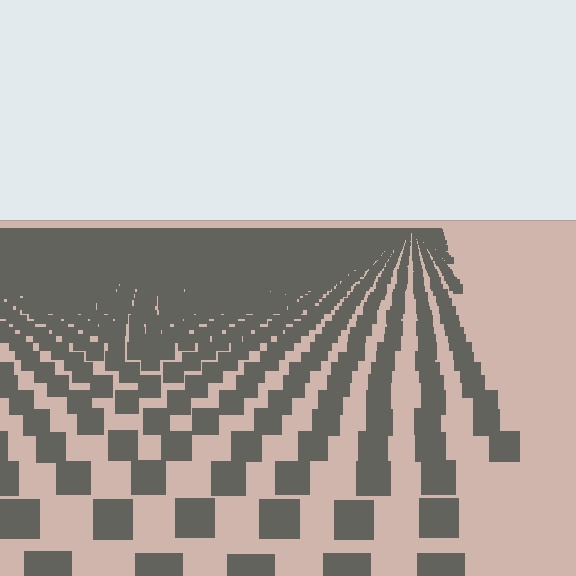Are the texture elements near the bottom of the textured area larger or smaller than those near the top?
Larger. Near the bottom, elements are closer to the viewer and appear at a bigger on-screen size.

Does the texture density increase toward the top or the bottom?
Density increases toward the top.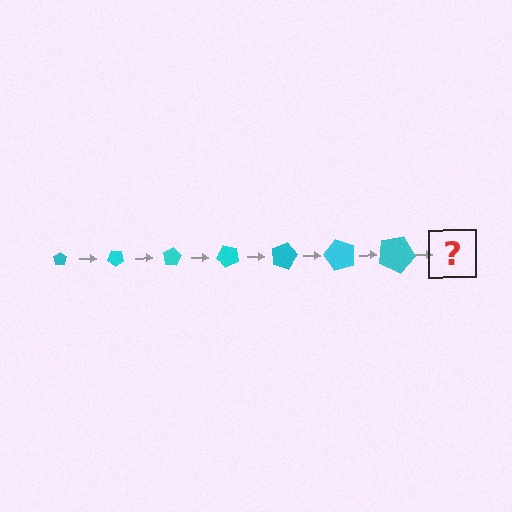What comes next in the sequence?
The next element should be a pentagon, larger than the previous one and rotated 280 degrees from the start.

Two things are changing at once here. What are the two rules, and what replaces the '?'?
The two rules are that the pentagon grows larger each step and it rotates 40 degrees each step. The '?' should be a pentagon, larger than the previous one and rotated 280 degrees from the start.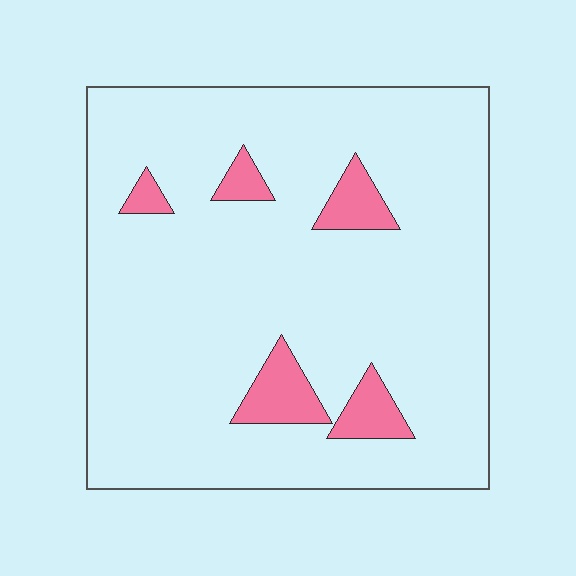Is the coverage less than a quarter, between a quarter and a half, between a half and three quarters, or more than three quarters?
Less than a quarter.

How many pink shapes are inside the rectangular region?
5.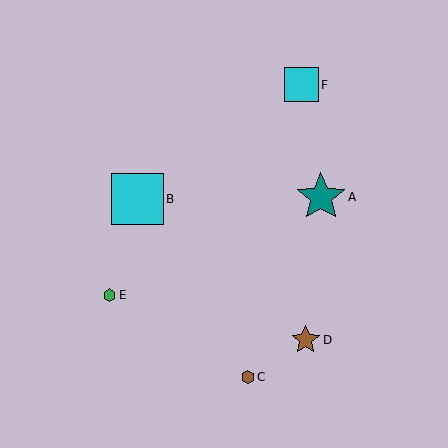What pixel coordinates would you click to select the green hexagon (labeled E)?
Click at (109, 295) to select the green hexagon E.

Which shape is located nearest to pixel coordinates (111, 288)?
The green hexagon (labeled E) at (109, 295) is nearest to that location.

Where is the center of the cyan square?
The center of the cyan square is at (301, 85).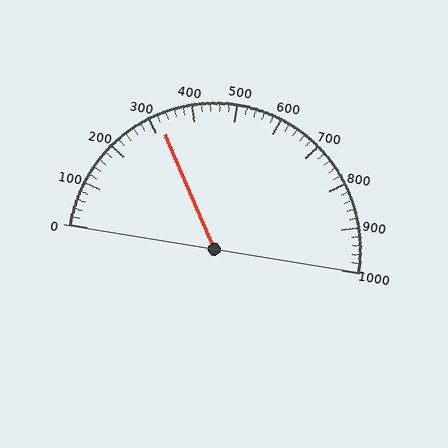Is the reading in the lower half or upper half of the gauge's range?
The reading is in the lower half of the range (0 to 1000).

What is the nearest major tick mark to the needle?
The nearest major tick mark is 300.